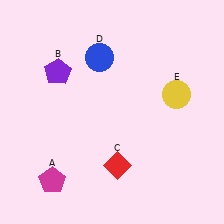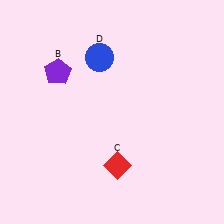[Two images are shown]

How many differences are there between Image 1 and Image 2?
There are 2 differences between the two images.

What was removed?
The yellow circle (E), the magenta pentagon (A) were removed in Image 2.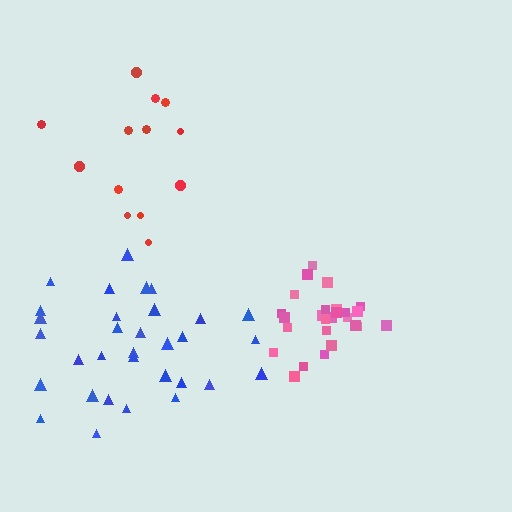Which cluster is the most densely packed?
Pink.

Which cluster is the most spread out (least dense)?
Red.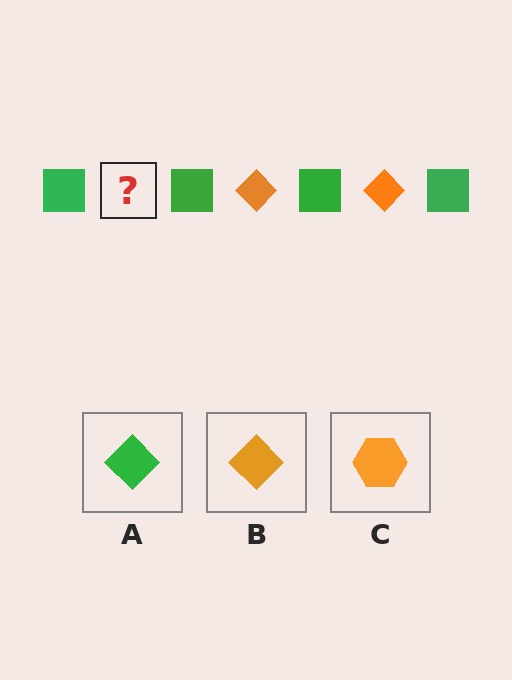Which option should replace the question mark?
Option B.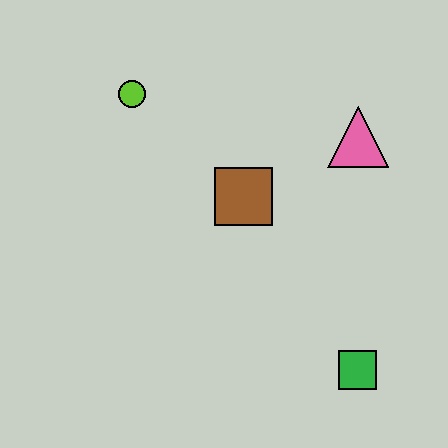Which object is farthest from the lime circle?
The green square is farthest from the lime circle.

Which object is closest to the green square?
The brown square is closest to the green square.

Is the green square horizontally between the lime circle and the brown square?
No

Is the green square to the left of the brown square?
No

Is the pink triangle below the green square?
No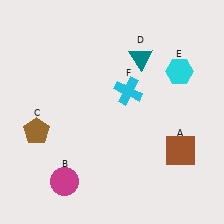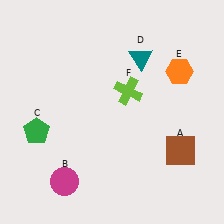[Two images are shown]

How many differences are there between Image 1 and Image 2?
There are 3 differences between the two images.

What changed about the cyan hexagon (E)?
In Image 1, E is cyan. In Image 2, it changed to orange.